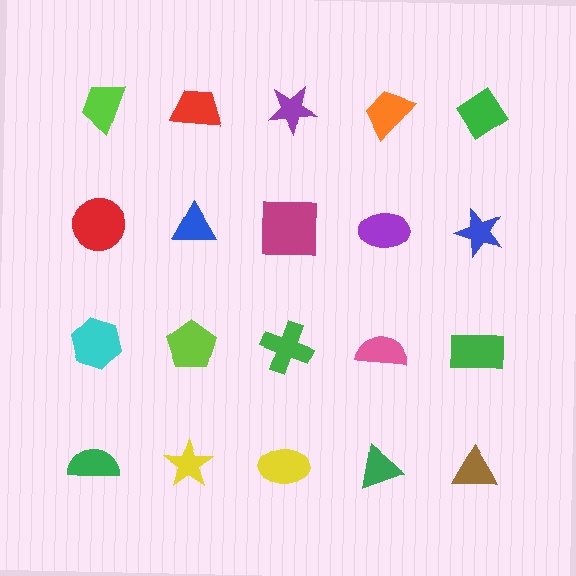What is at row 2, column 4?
A purple ellipse.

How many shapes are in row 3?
5 shapes.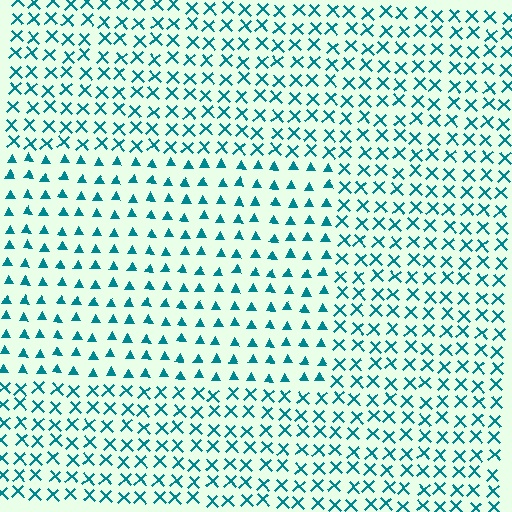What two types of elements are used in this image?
The image uses triangles inside the rectangle region and X marks outside it.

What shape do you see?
I see a rectangle.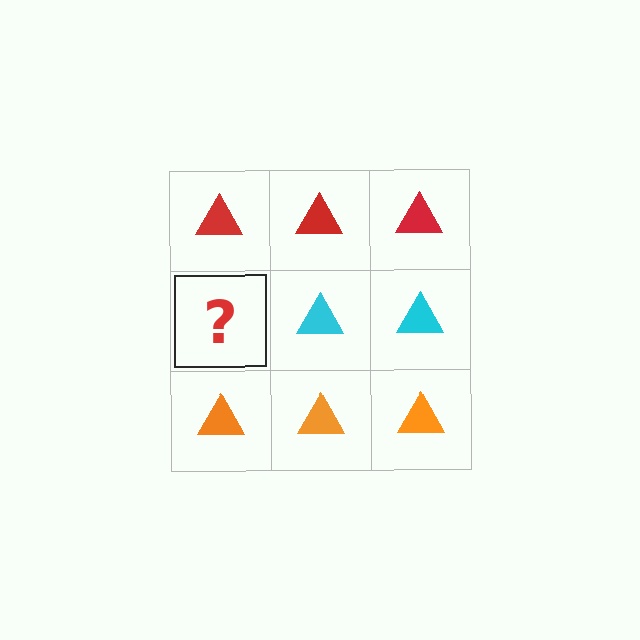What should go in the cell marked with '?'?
The missing cell should contain a cyan triangle.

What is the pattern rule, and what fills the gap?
The rule is that each row has a consistent color. The gap should be filled with a cyan triangle.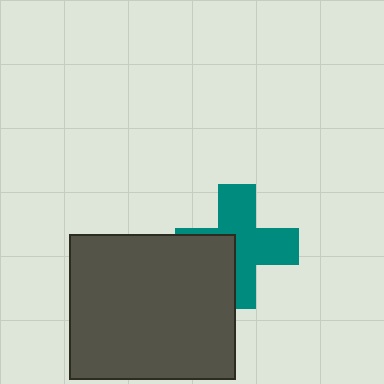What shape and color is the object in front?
The object in front is a dark gray rectangle.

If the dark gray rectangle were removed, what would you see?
You would see the complete teal cross.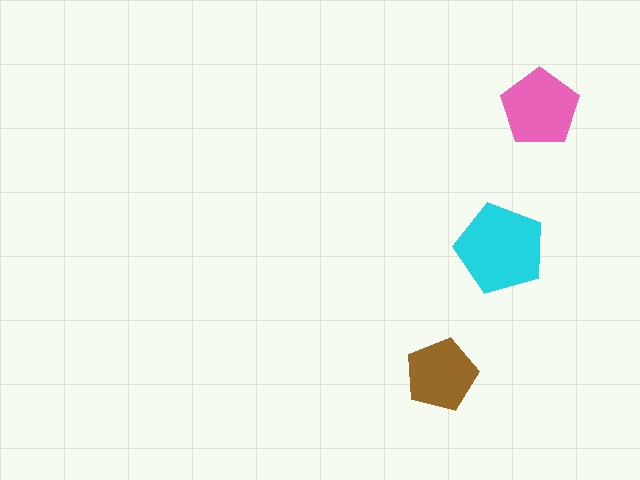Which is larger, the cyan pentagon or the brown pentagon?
The cyan one.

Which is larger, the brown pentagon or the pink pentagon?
The pink one.